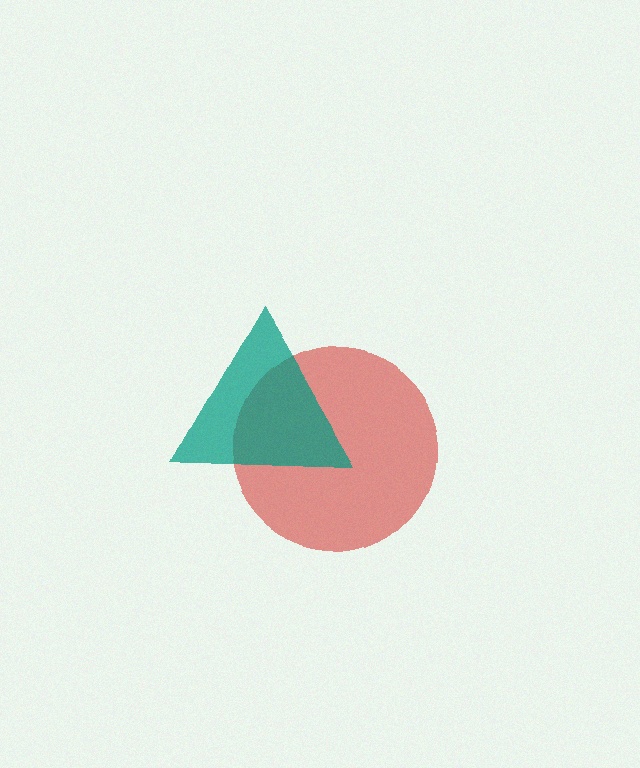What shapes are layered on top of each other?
The layered shapes are: a red circle, a teal triangle.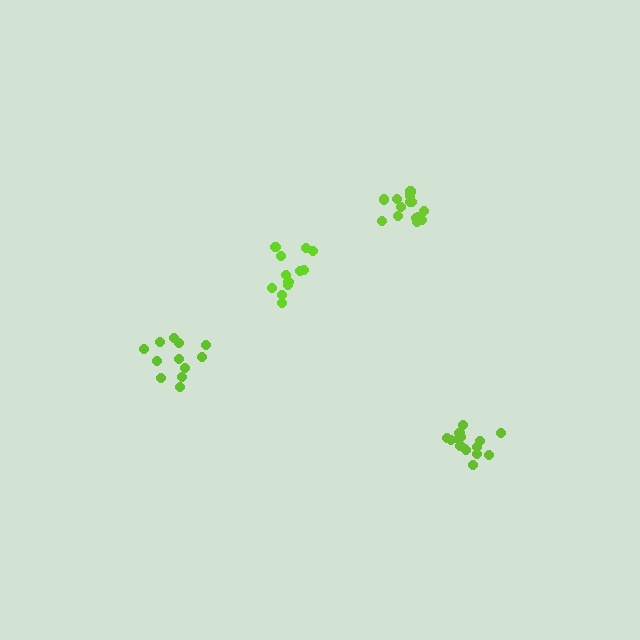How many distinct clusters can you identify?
There are 4 distinct clusters.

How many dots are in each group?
Group 1: 12 dots, Group 2: 13 dots, Group 3: 14 dots, Group 4: 15 dots (54 total).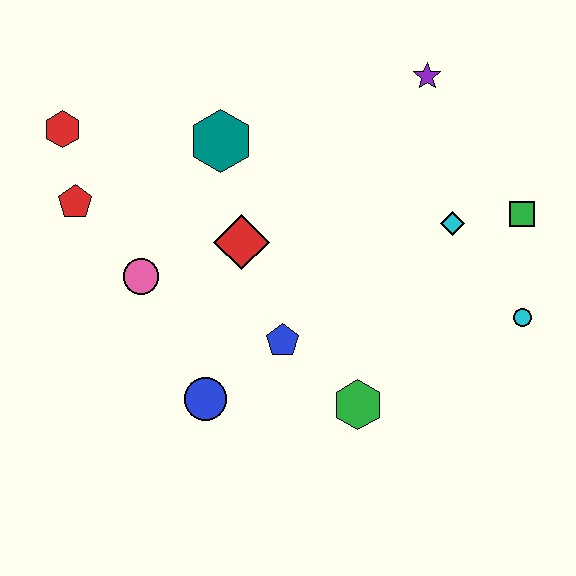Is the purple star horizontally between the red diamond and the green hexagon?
No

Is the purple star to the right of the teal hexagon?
Yes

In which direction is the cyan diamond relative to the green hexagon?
The cyan diamond is above the green hexagon.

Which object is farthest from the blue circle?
The purple star is farthest from the blue circle.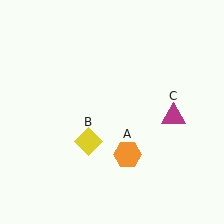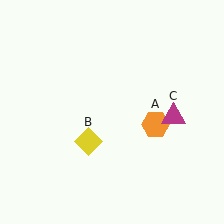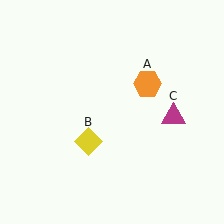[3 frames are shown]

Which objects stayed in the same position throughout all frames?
Yellow diamond (object B) and magenta triangle (object C) remained stationary.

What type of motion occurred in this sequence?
The orange hexagon (object A) rotated counterclockwise around the center of the scene.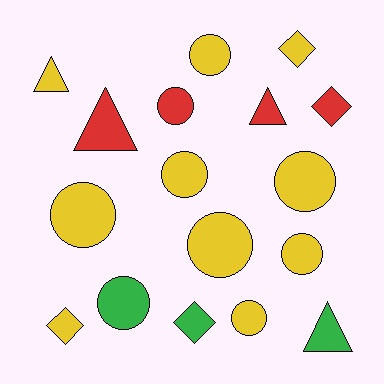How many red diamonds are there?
There is 1 red diamond.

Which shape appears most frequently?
Circle, with 9 objects.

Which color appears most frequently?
Yellow, with 10 objects.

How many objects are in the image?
There are 17 objects.